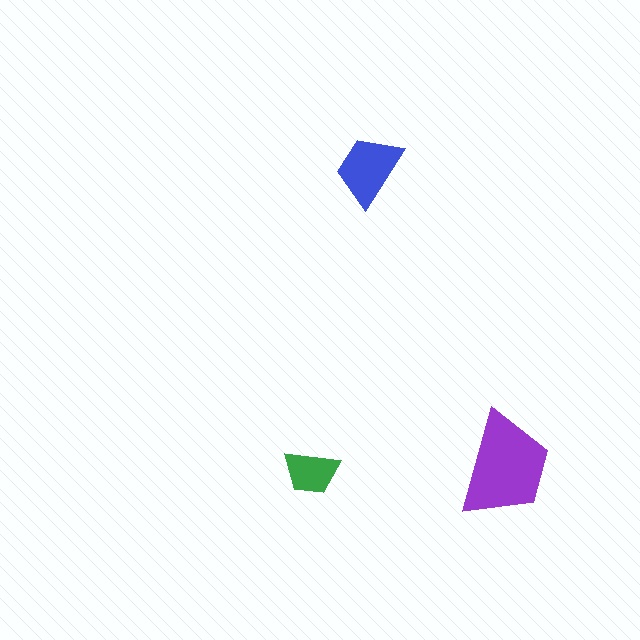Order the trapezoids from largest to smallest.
the purple one, the blue one, the green one.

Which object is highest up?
The blue trapezoid is topmost.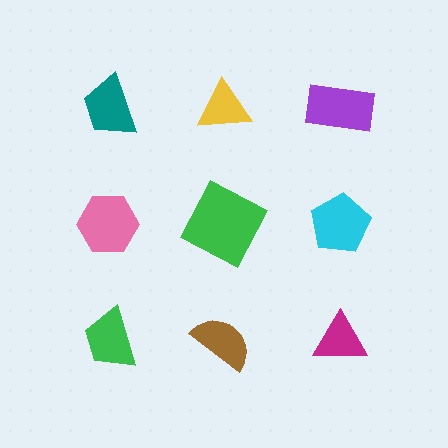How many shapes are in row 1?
3 shapes.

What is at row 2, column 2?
A green square.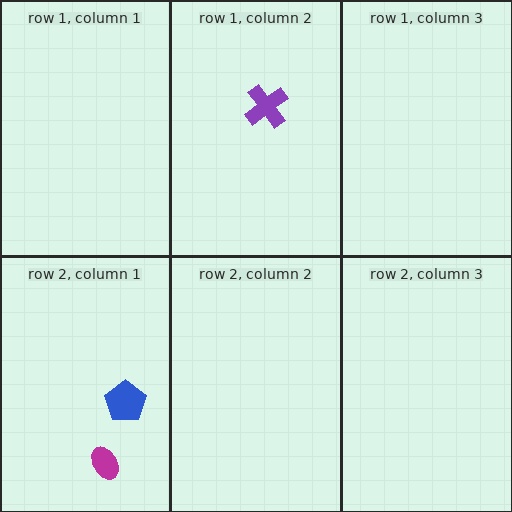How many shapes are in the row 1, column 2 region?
1.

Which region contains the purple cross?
The row 1, column 2 region.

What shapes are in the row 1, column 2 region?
The purple cross.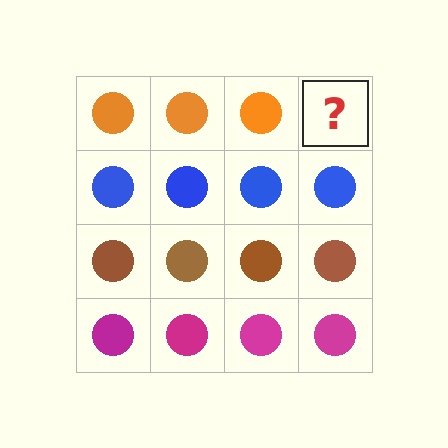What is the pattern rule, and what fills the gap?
The rule is that each row has a consistent color. The gap should be filled with an orange circle.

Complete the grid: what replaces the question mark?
The question mark should be replaced with an orange circle.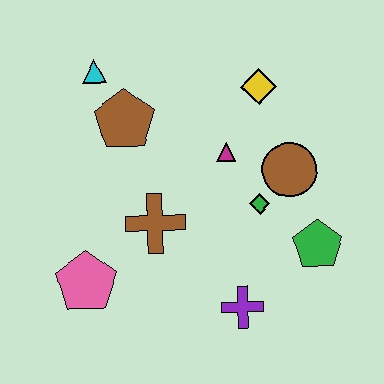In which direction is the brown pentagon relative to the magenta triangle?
The brown pentagon is to the left of the magenta triangle.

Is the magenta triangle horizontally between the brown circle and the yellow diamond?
No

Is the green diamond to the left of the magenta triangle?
No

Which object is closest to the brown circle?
The green diamond is closest to the brown circle.